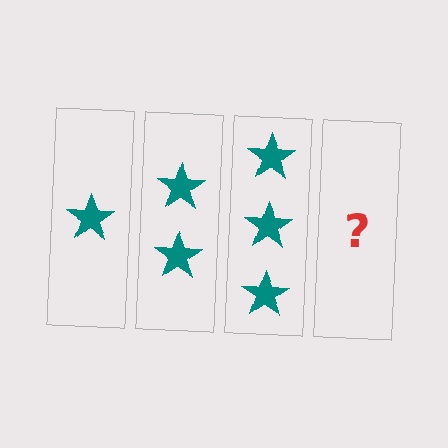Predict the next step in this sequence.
The next step is 4 stars.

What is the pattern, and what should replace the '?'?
The pattern is that each step adds one more star. The '?' should be 4 stars.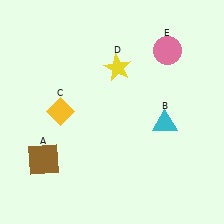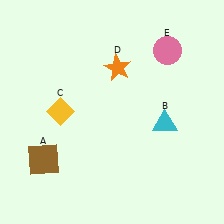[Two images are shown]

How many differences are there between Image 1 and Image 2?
There is 1 difference between the two images.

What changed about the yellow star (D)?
In Image 1, D is yellow. In Image 2, it changed to orange.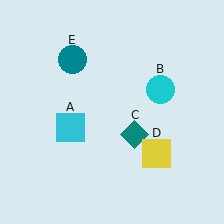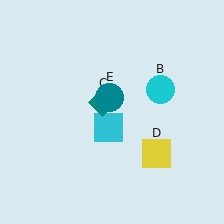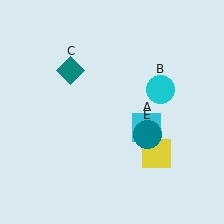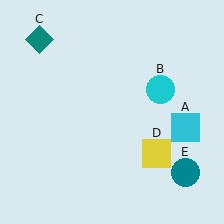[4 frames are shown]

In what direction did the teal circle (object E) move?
The teal circle (object E) moved down and to the right.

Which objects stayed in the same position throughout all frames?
Cyan circle (object B) and yellow square (object D) remained stationary.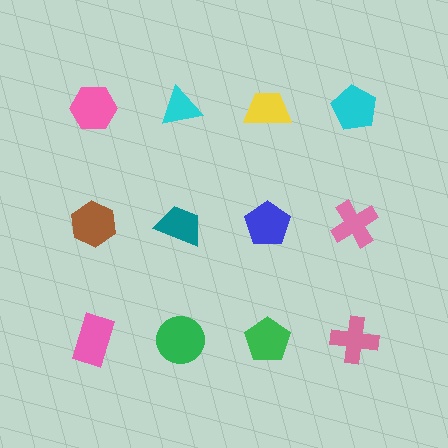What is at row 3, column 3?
A green pentagon.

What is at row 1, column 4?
A cyan pentagon.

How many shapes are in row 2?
4 shapes.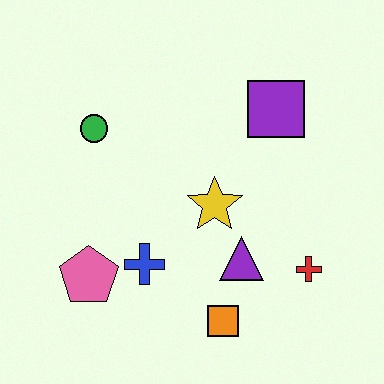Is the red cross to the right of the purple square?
Yes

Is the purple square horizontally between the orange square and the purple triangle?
No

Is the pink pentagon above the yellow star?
No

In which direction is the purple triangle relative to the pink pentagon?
The purple triangle is to the right of the pink pentagon.